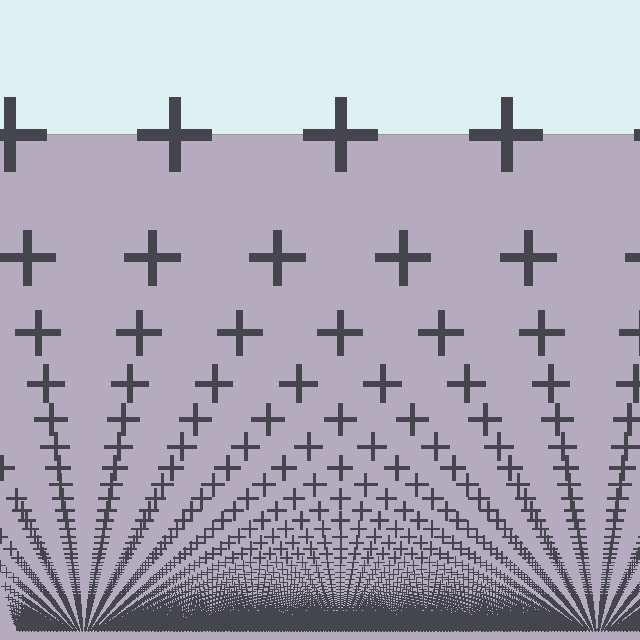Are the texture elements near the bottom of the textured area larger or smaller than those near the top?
Smaller. The gradient is inverted — elements near the bottom are smaller and denser.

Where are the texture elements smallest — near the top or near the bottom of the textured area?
Near the bottom.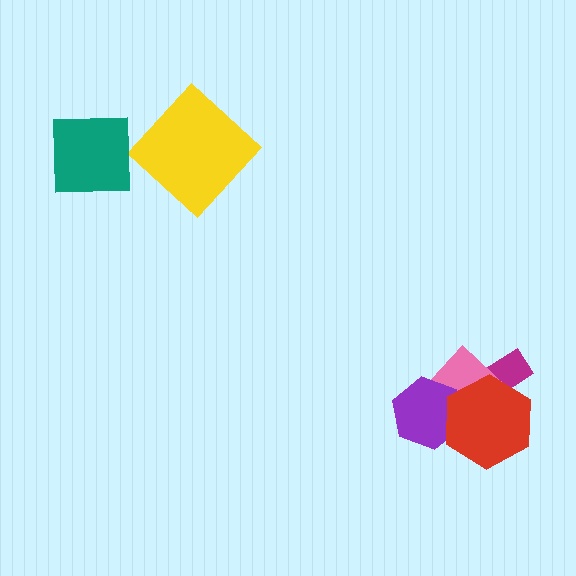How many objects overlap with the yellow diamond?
0 objects overlap with the yellow diamond.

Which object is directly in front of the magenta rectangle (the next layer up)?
The pink diamond is directly in front of the magenta rectangle.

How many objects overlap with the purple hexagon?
2 objects overlap with the purple hexagon.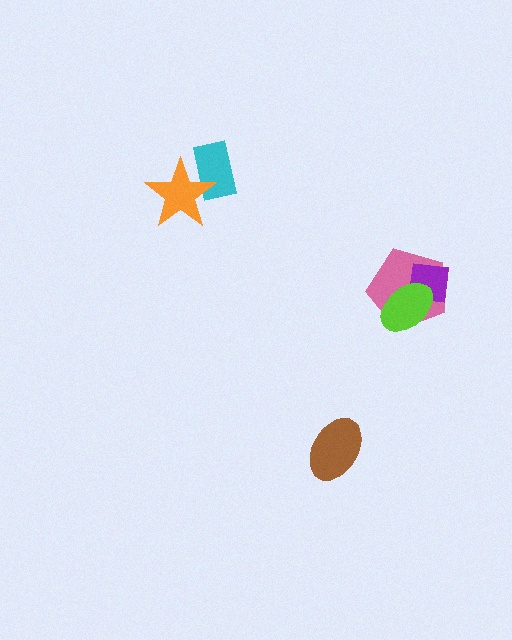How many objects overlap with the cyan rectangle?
1 object overlaps with the cyan rectangle.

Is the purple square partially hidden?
Yes, it is partially covered by another shape.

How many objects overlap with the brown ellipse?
0 objects overlap with the brown ellipse.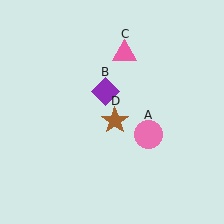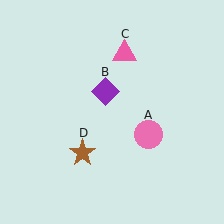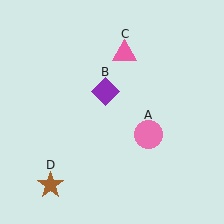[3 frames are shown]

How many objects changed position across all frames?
1 object changed position: brown star (object D).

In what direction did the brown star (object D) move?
The brown star (object D) moved down and to the left.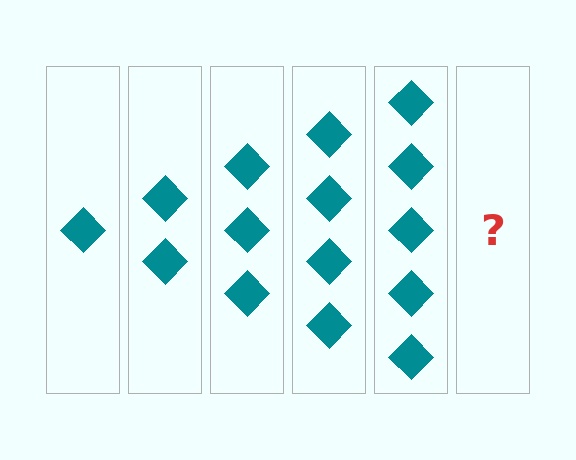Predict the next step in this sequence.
The next step is 6 diamonds.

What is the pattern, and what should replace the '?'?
The pattern is that each step adds one more diamond. The '?' should be 6 diamonds.